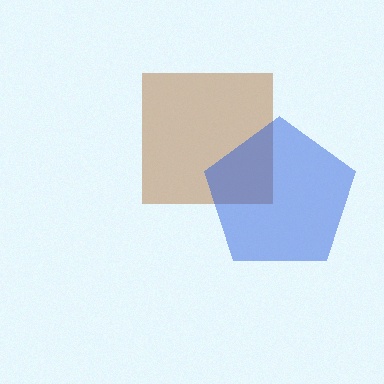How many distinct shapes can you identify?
There are 2 distinct shapes: a brown square, a blue pentagon.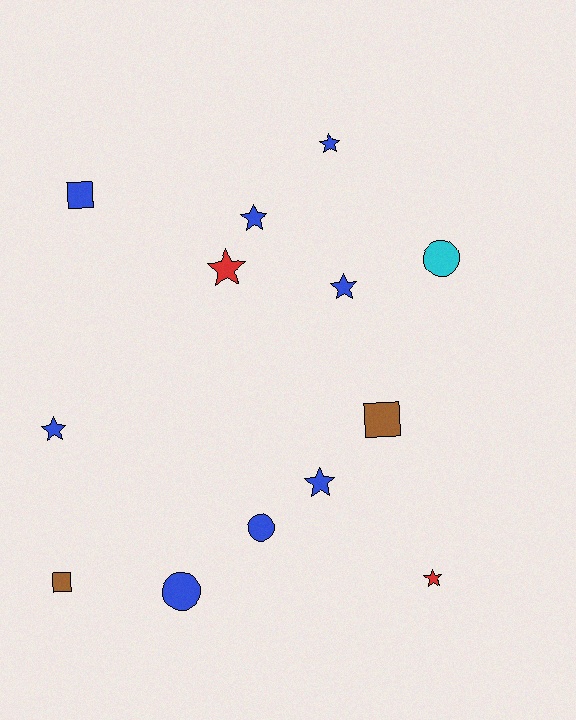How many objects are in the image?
There are 13 objects.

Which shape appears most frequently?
Star, with 7 objects.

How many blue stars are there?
There are 5 blue stars.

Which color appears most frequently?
Blue, with 8 objects.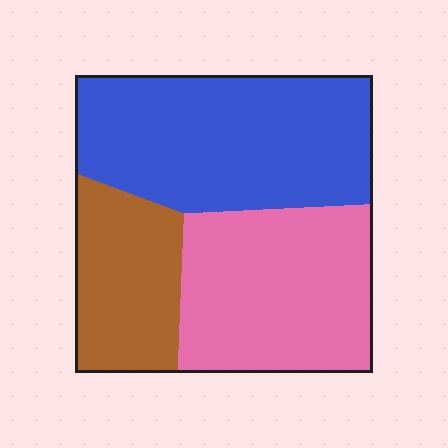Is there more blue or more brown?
Blue.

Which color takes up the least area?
Brown, at roughly 20%.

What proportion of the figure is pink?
Pink takes up between a third and a half of the figure.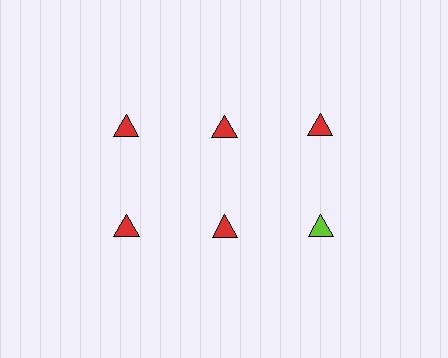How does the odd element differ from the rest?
It has a different color: lime instead of red.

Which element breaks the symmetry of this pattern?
The lime triangle in the second row, center column breaks the symmetry. All other shapes are red triangles.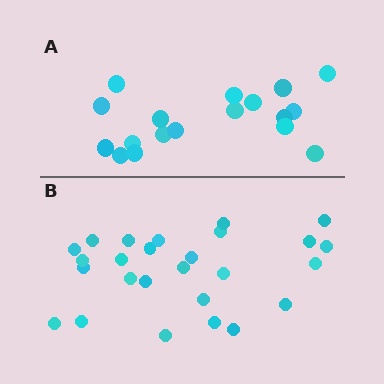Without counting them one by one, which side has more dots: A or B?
Region B (the bottom region) has more dots.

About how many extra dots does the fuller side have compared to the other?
Region B has roughly 8 or so more dots than region A.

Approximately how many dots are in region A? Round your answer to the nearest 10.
About 20 dots. (The exact count is 18, which rounds to 20.)